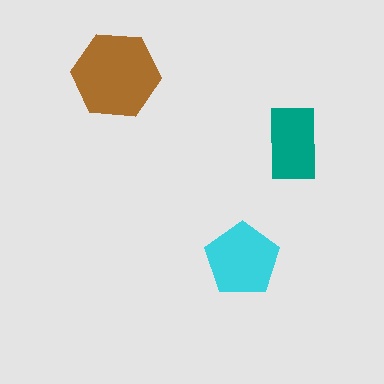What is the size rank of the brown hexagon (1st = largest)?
1st.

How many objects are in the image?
There are 3 objects in the image.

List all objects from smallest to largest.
The teal rectangle, the cyan pentagon, the brown hexagon.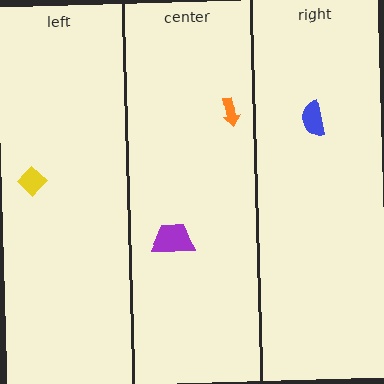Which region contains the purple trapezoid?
The center region.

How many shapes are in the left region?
1.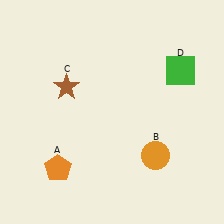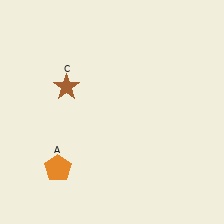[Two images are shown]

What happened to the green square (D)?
The green square (D) was removed in Image 2. It was in the top-right area of Image 1.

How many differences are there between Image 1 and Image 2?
There are 2 differences between the two images.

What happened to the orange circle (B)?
The orange circle (B) was removed in Image 2. It was in the bottom-right area of Image 1.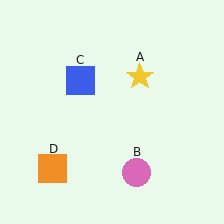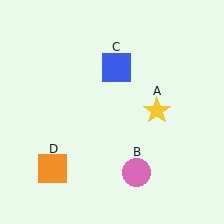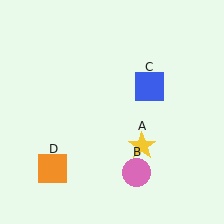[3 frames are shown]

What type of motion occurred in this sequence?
The yellow star (object A), blue square (object C) rotated clockwise around the center of the scene.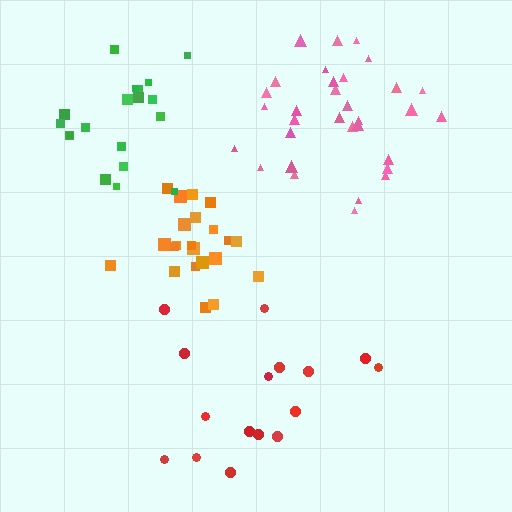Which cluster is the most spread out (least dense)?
Red.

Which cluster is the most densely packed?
Orange.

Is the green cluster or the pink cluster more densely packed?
Pink.